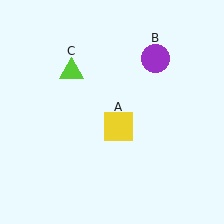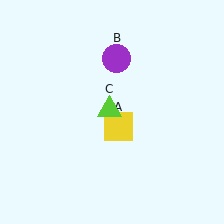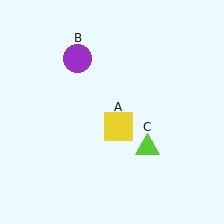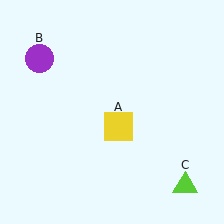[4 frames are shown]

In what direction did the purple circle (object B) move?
The purple circle (object B) moved left.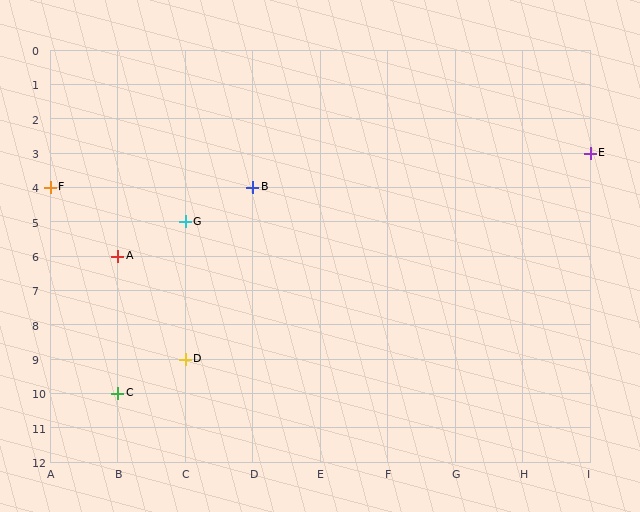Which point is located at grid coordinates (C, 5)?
Point G is at (C, 5).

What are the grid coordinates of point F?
Point F is at grid coordinates (A, 4).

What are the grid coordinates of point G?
Point G is at grid coordinates (C, 5).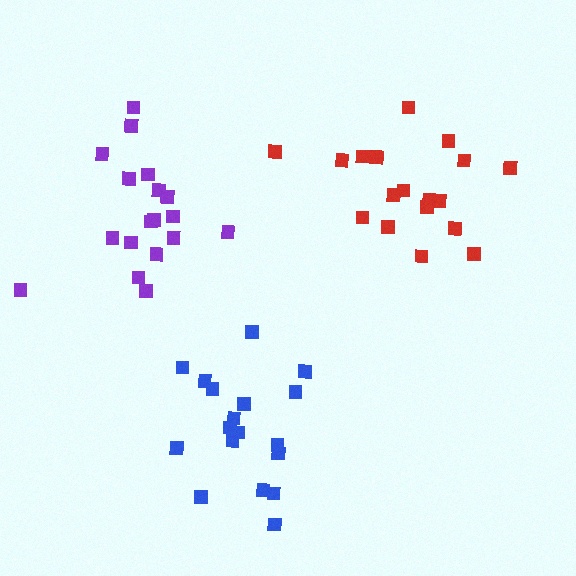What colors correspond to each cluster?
The clusters are colored: red, blue, purple.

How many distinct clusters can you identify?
There are 3 distinct clusters.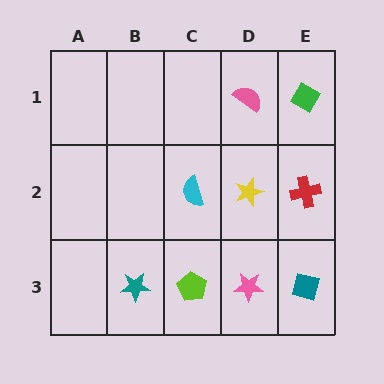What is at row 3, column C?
A lime pentagon.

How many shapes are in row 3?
4 shapes.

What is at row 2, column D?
A yellow star.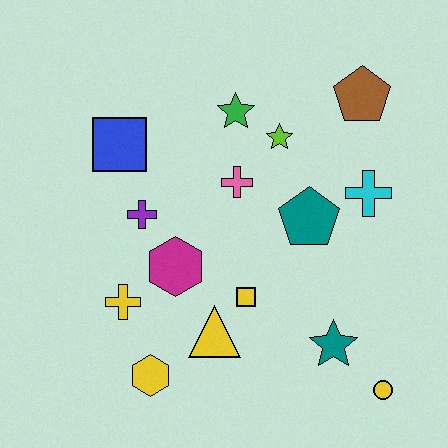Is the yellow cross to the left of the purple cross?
Yes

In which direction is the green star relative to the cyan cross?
The green star is to the left of the cyan cross.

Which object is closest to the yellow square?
The yellow triangle is closest to the yellow square.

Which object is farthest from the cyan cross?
The yellow hexagon is farthest from the cyan cross.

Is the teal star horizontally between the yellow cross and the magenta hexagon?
No